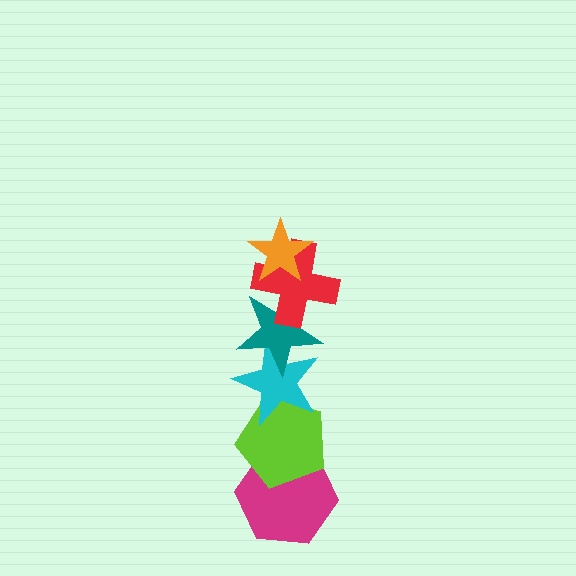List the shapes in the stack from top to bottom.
From top to bottom: the orange star, the red cross, the teal star, the cyan star, the lime pentagon, the magenta hexagon.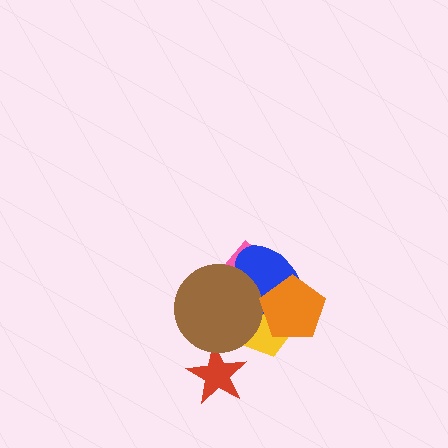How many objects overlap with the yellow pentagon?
4 objects overlap with the yellow pentagon.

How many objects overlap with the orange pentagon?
3 objects overlap with the orange pentagon.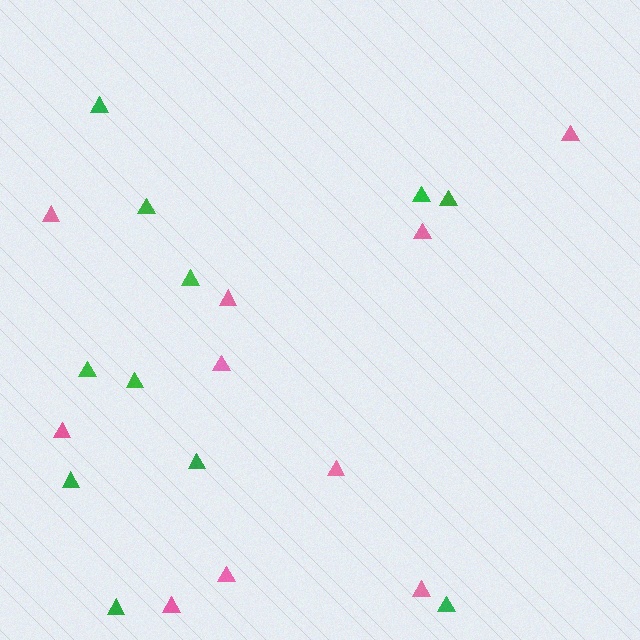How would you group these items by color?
There are 2 groups: one group of green triangles (11) and one group of pink triangles (10).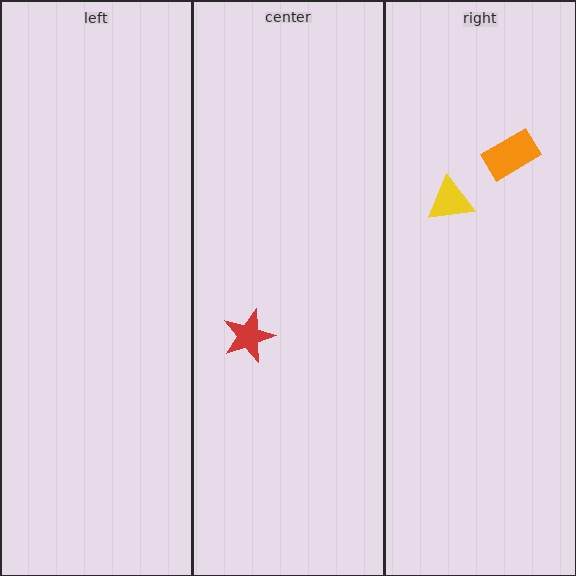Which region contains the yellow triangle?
The right region.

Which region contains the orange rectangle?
The right region.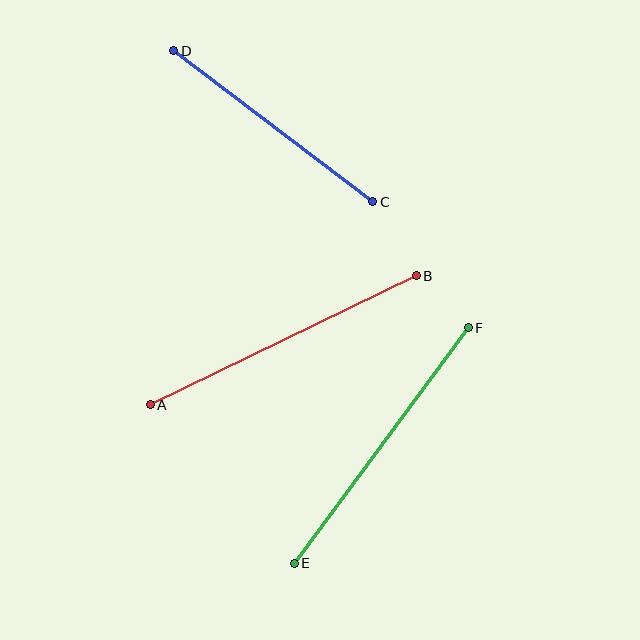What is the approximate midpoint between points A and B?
The midpoint is at approximately (283, 340) pixels.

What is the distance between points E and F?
The distance is approximately 293 pixels.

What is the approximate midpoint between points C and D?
The midpoint is at approximately (273, 126) pixels.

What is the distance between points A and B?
The distance is approximately 296 pixels.